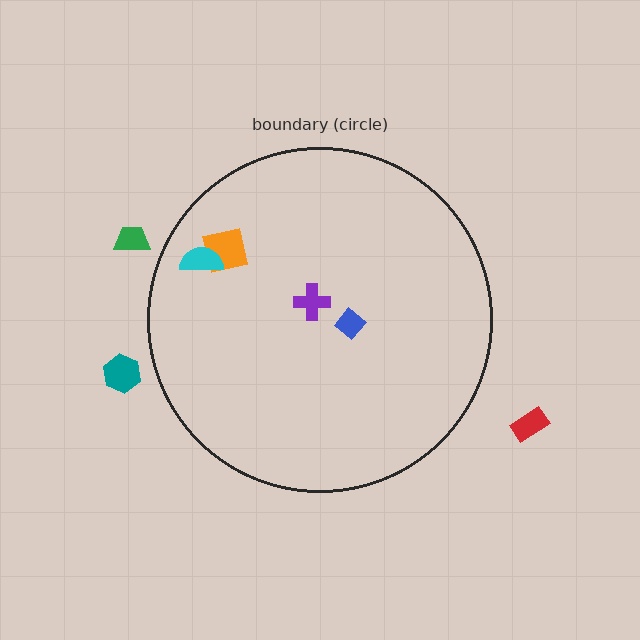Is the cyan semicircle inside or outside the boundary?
Inside.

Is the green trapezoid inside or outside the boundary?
Outside.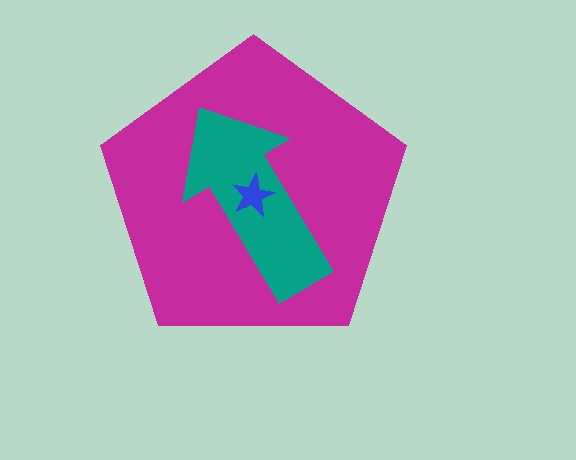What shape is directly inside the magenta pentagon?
The teal arrow.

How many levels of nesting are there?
3.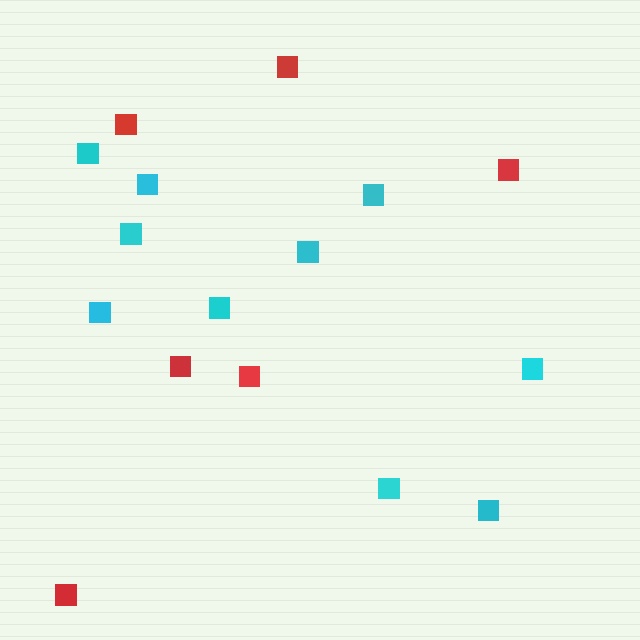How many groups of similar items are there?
There are 2 groups: one group of red squares (6) and one group of cyan squares (10).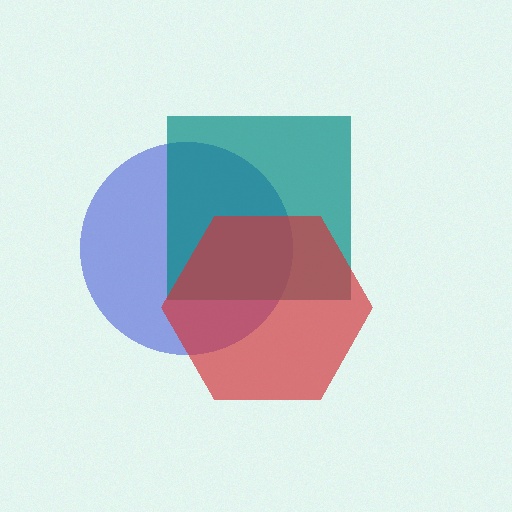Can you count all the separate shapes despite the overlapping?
Yes, there are 3 separate shapes.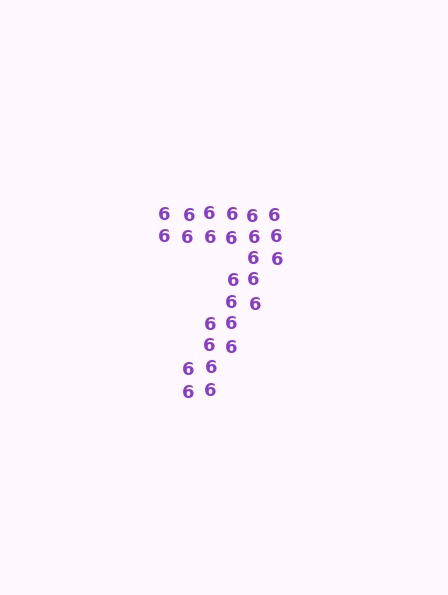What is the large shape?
The large shape is the digit 7.